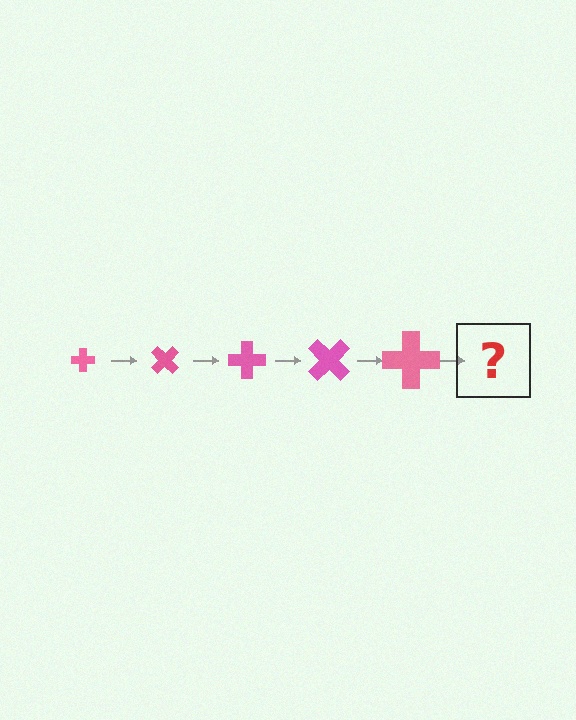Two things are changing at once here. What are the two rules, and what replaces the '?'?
The two rules are that the cross grows larger each step and it rotates 45 degrees each step. The '?' should be a cross, larger than the previous one and rotated 225 degrees from the start.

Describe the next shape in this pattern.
It should be a cross, larger than the previous one and rotated 225 degrees from the start.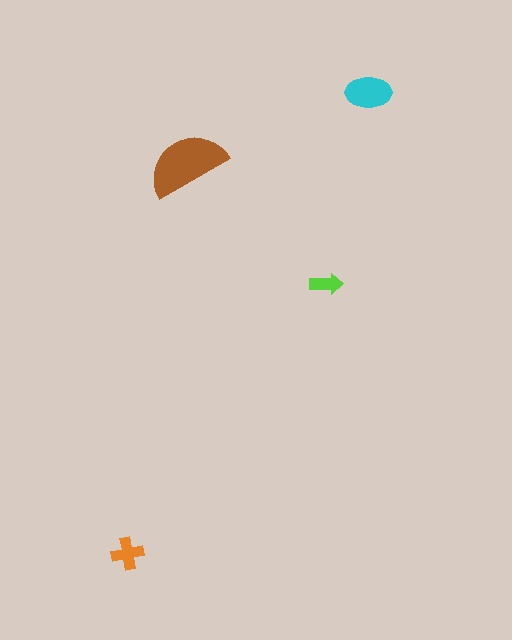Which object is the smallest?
The lime arrow.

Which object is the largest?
The brown semicircle.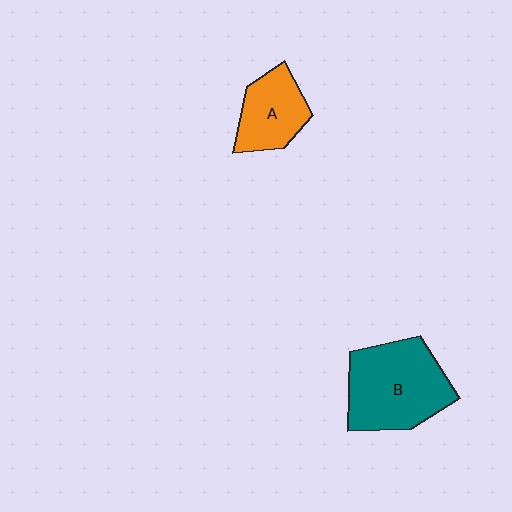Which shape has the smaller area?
Shape A (orange).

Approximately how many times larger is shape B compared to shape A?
Approximately 1.7 times.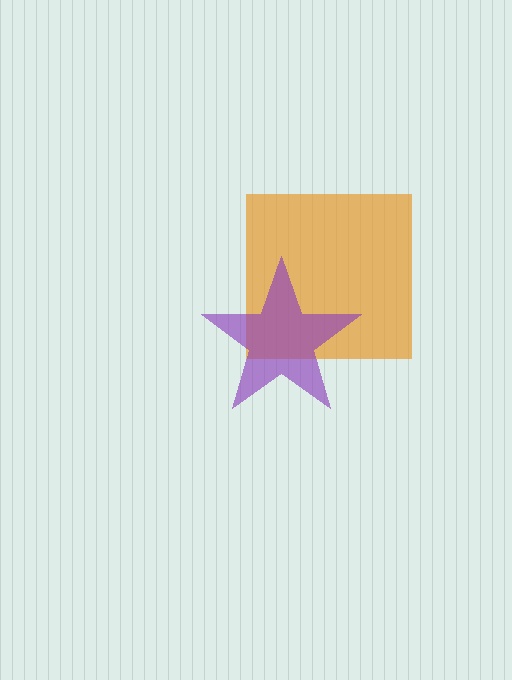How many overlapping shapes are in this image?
There are 2 overlapping shapes in the image.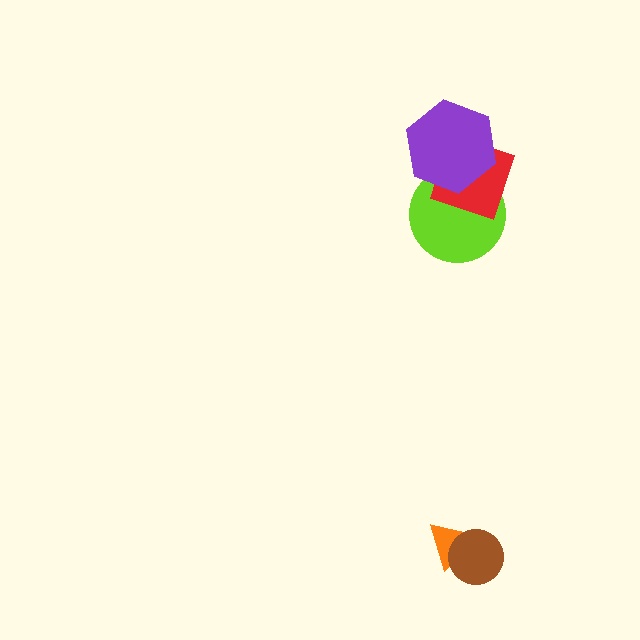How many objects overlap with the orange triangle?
1 object overlaps with the orange triangle.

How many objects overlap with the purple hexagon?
2 objects overlap with the purple hexagon.